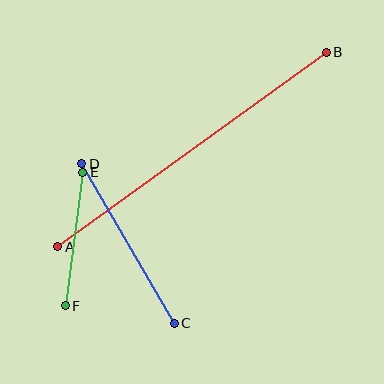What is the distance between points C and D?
The distance is approximately 185 pixels.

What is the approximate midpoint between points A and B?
The midpoint is at approximately (192, 150) pixels.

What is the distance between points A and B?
The distance is approximately 331 pixels.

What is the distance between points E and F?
The distance is approximately 135 pixels.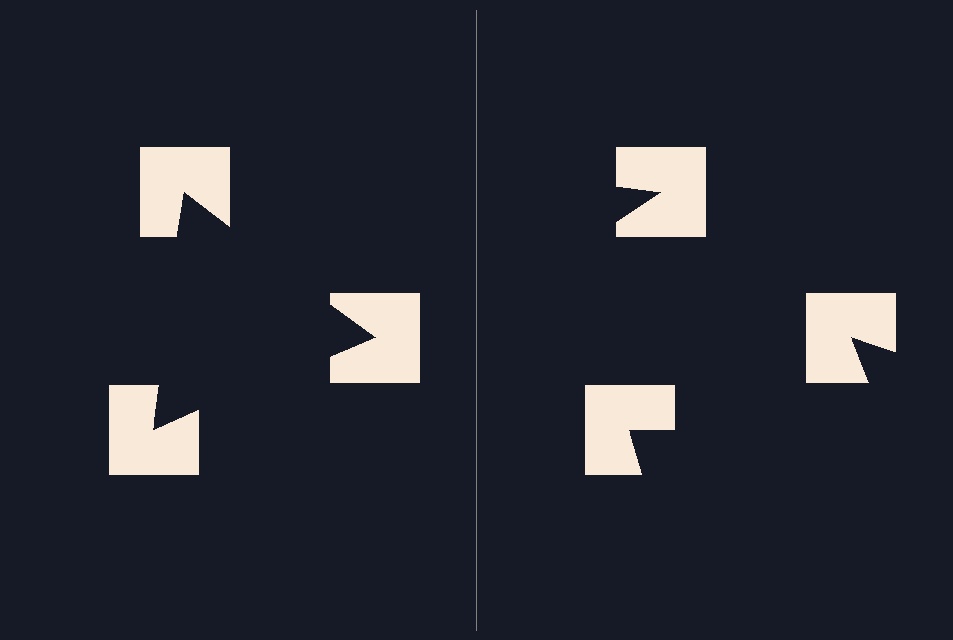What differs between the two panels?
The notched squares are positioned identically on both sides; only the wedge orientations differ. On the left they align to a triangle; on the right they are misaligned.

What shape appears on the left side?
An illusory triangle.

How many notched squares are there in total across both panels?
6 — 3 on each side.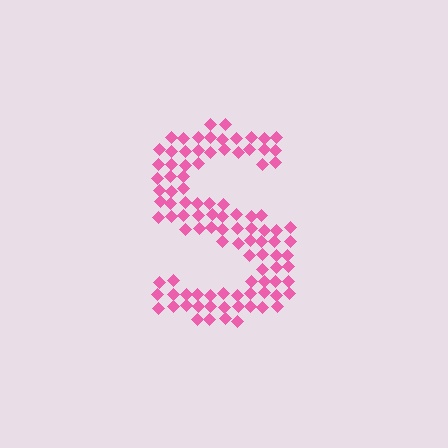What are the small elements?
The small elements are diamonds.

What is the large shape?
The large shape is the letter S.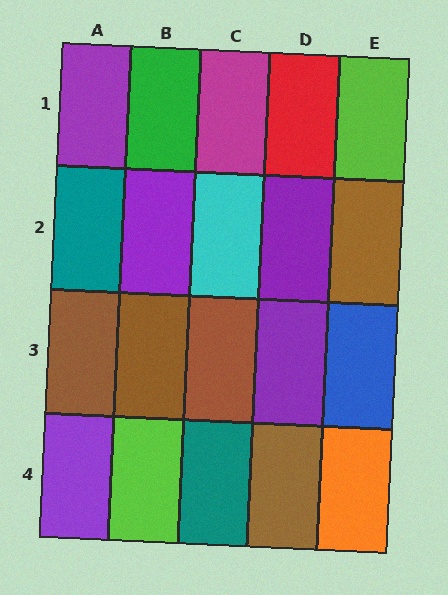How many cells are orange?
1 cell is orange.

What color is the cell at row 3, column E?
Blue.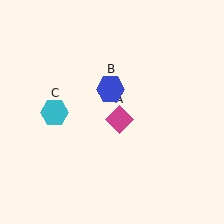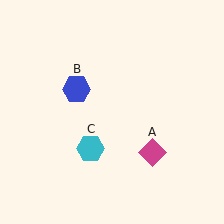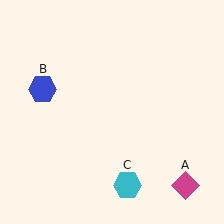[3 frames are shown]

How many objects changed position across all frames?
3 objects changed position: magenta diamond (object A), blue hexagon (object B), cyan hexagon (object C).